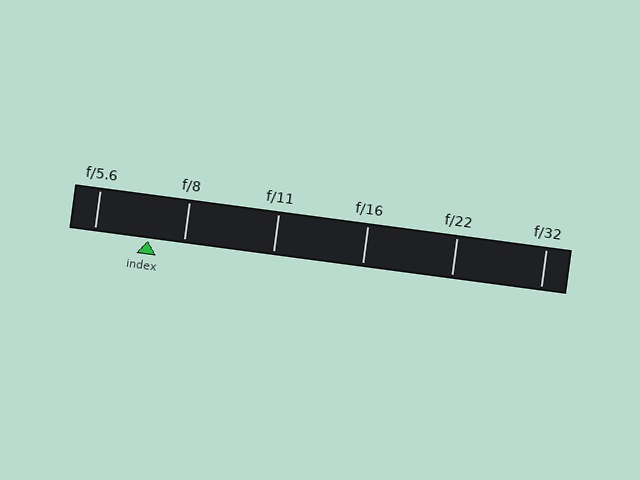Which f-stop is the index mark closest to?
The index mark is closest to f/8.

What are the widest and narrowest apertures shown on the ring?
The widest aperture shown is f/5.6 and the narrowest is f/32.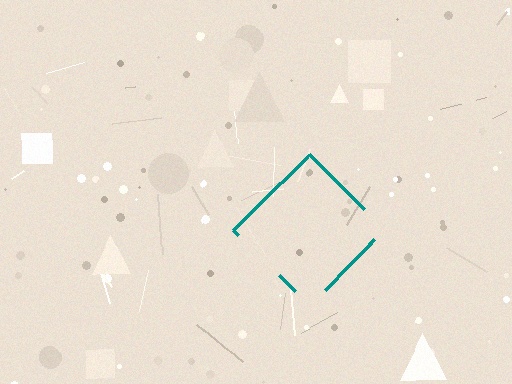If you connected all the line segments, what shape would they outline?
They would outline a diamond.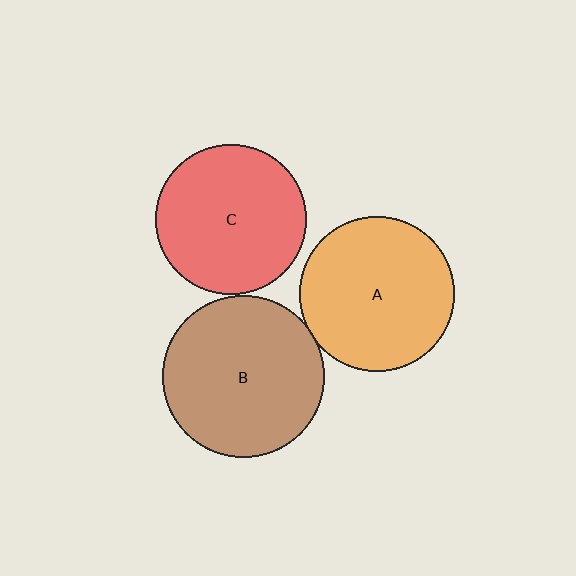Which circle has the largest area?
Circle B (brown).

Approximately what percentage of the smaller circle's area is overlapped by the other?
Approximately 5%.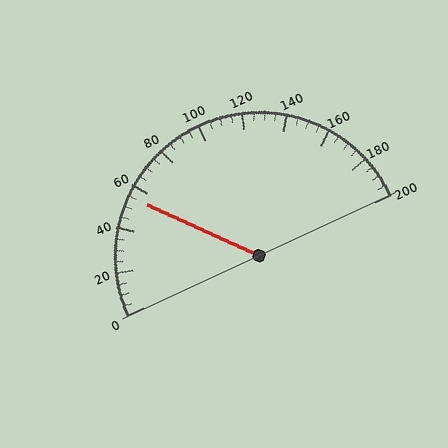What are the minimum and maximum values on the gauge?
The gauge ranges from 0 to 200.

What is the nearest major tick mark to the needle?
The nearest major tick mark is 60.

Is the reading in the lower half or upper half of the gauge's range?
The reading is in the lower half of the range (0 to 200).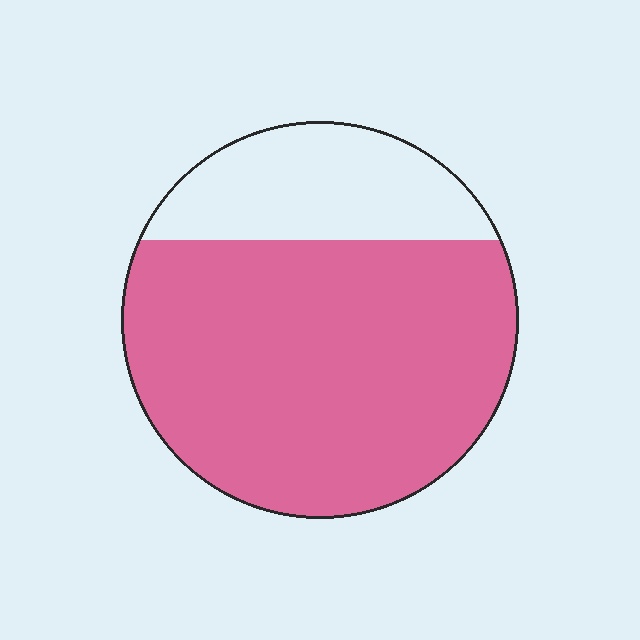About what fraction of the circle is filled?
About three quarters (3/4).